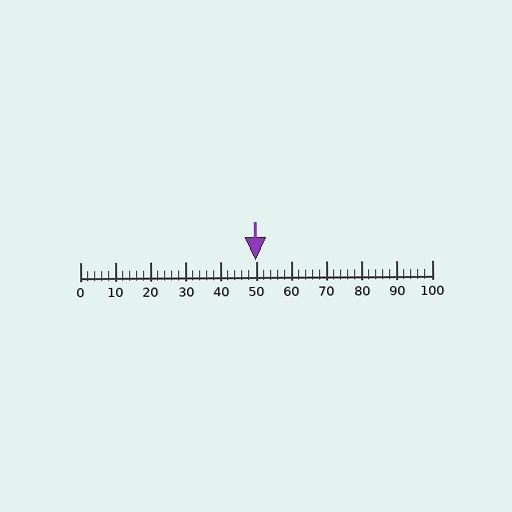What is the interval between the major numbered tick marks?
The major tick marks are spaced 10 units apart.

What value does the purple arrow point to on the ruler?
The purple arrow points to approximately 50.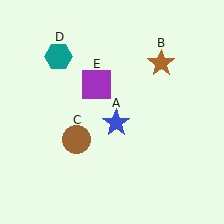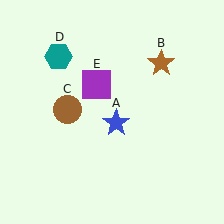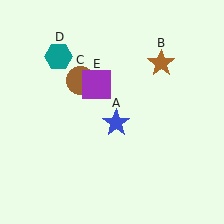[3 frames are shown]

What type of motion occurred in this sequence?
The brown circle (object C) rotated clockwise around the center of the scene.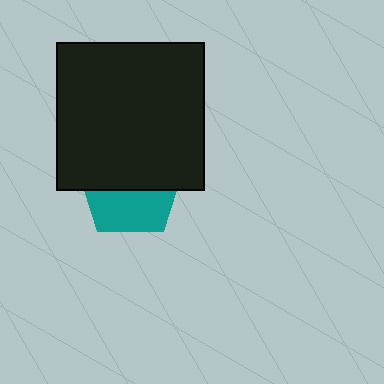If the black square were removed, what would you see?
You would see the complete teal pentagon.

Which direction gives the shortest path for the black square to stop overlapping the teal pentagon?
Moving up gives the shortest separation.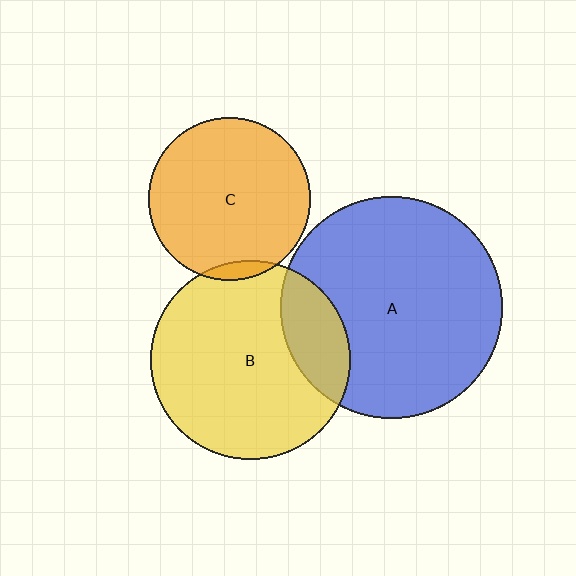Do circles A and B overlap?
Yes.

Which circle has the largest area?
Circle A (blue).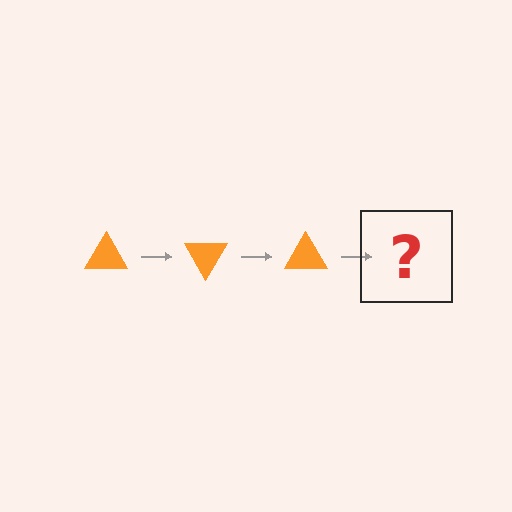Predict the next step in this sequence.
The next step is an orange triangle rotated 180 degrees.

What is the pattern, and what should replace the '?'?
The pattern is that the triangle rotates 60 degrees each step. The '?' should be an orange triangle rotated 180 degrees.